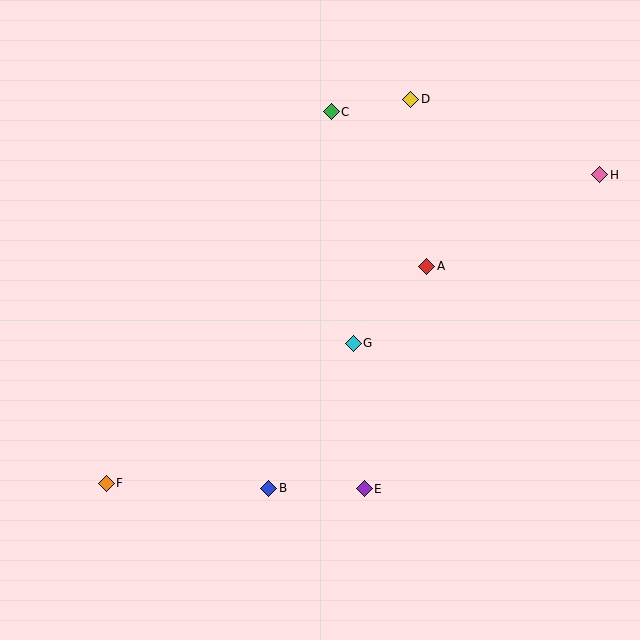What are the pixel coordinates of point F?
Point F is at (106, 483).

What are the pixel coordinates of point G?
Point G is at (353, 343).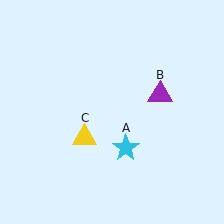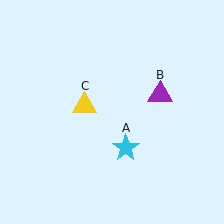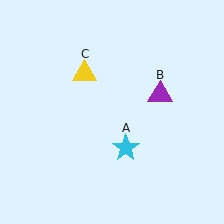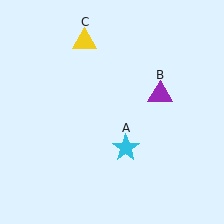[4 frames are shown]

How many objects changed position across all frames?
1 object changed position: yellow triangle (object C).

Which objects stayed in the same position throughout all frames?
Cyan star (object A) and purple triangle (object B) remained stationary.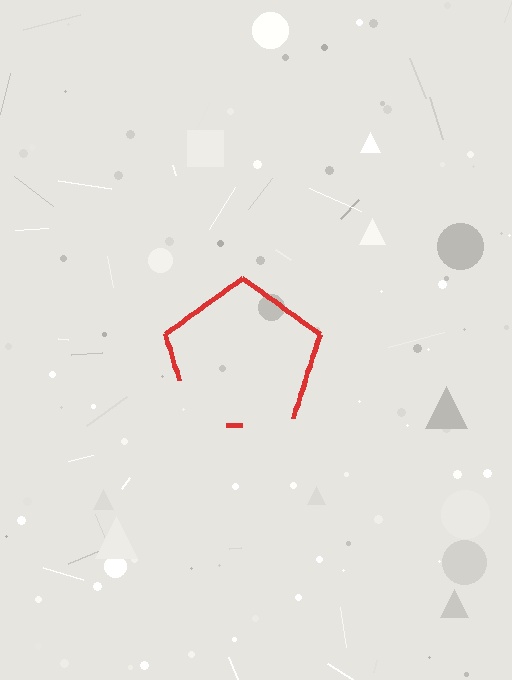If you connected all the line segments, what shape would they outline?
They would outline a pentagon.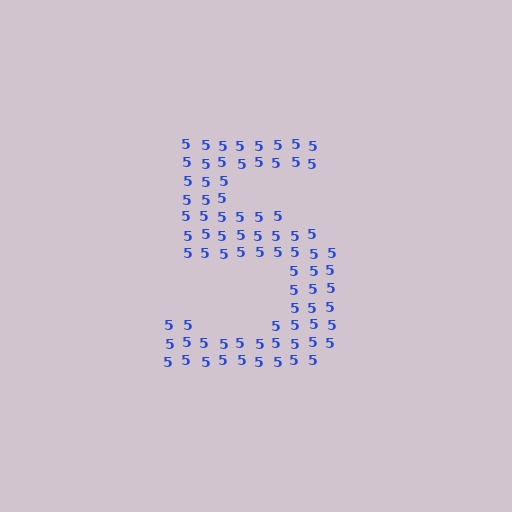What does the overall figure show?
The overall figure shows the digit 5.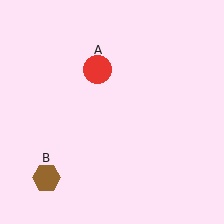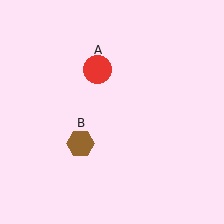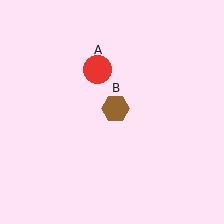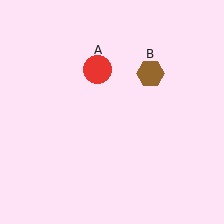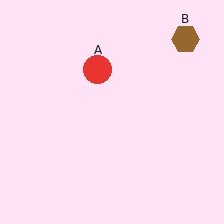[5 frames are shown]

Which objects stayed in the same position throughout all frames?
Red circle (object A) remained stationary.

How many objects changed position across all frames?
1 object changed position: brown hexagon (object B).